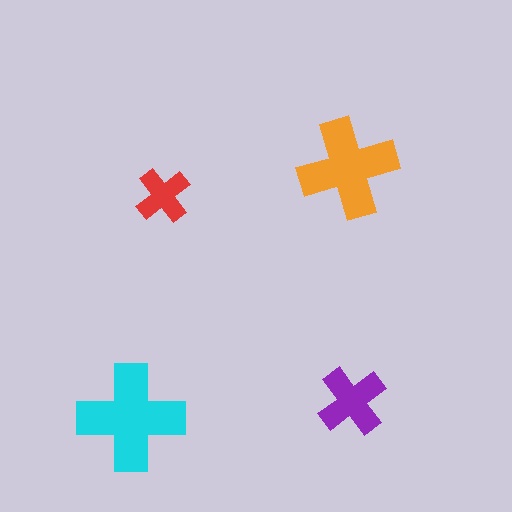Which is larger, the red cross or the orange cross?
The orange one.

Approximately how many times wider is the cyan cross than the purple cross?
About 1.5 times wider.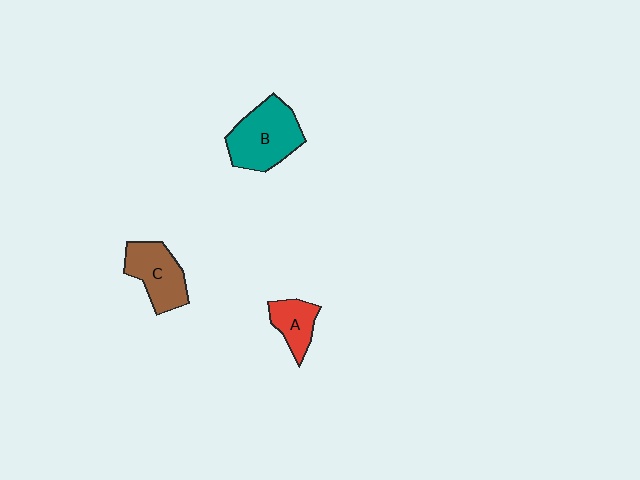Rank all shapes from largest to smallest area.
From largest to smallest: B (teal), C (brown), A (red).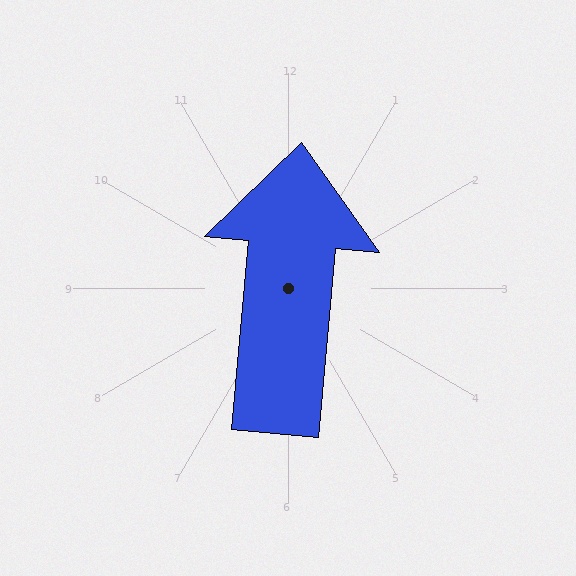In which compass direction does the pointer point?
North.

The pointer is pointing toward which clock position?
Roughly 12 o'clock.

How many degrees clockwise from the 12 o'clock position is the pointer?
Approximately 5 degrees.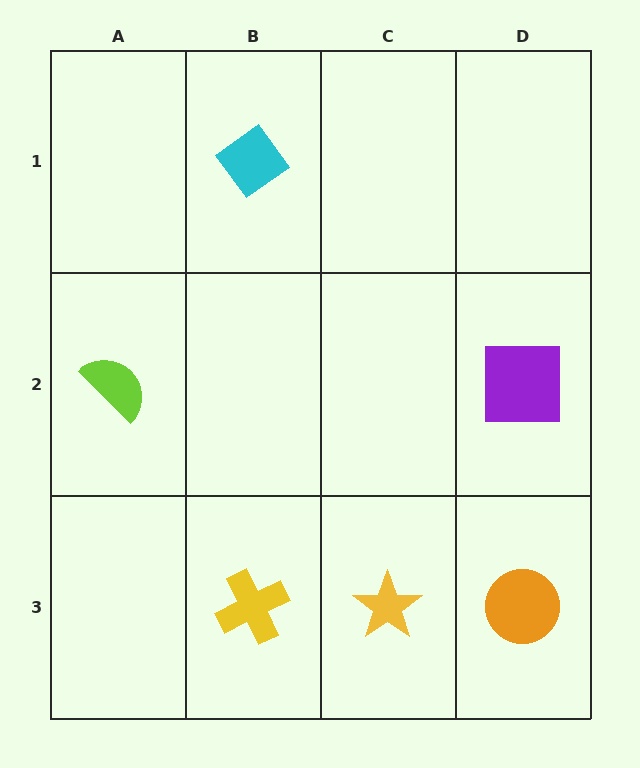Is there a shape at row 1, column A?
No, that cell is empty.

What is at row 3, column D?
An orange circle.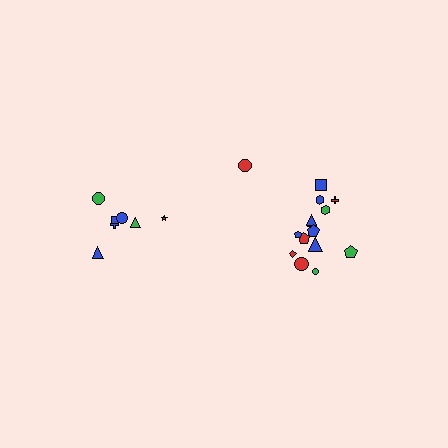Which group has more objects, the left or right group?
The right group.